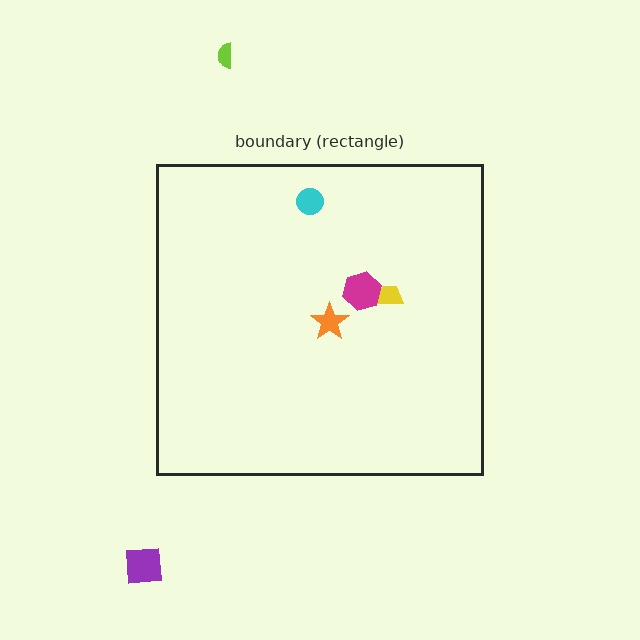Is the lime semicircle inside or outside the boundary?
Outside.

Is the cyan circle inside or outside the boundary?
Inside.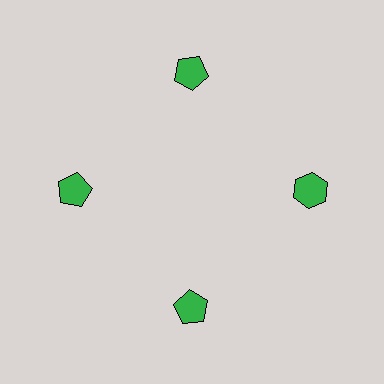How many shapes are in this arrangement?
There are 4 shapes arranged in a ring pattern.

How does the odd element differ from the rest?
It has a different shape: hexagon instead of pentagon.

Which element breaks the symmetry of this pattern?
The green hexagon at roughly the 3 o'clock position breaks the symmetry. All other shapes are green pentagons.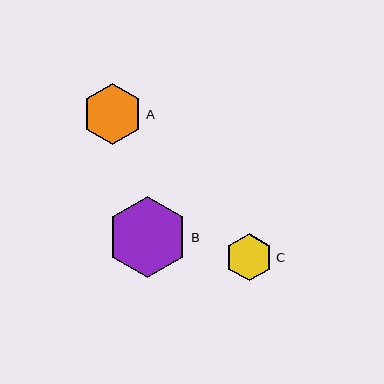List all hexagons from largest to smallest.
From largest to smallest: B, A, C.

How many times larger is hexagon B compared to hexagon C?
Hexagon B is approximately 1.7 times the size of hexagon C.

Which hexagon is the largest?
Hexagon B is the largest with a size of approximately 81 pixels.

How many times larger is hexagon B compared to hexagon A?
Hexagon B is approximately 1.3 times the size of hexagon A.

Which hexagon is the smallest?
Hexagon C is the smallest with a size of approximately 47 pixels.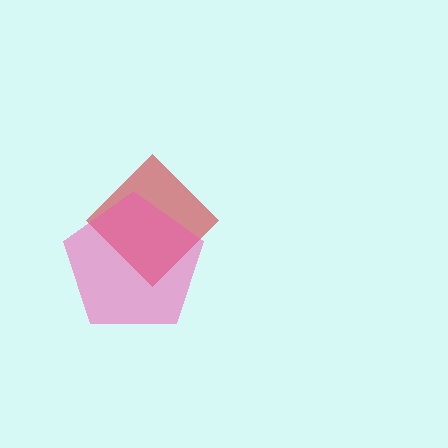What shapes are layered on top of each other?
The layered shapes are: a red diamond, a pink pentagon.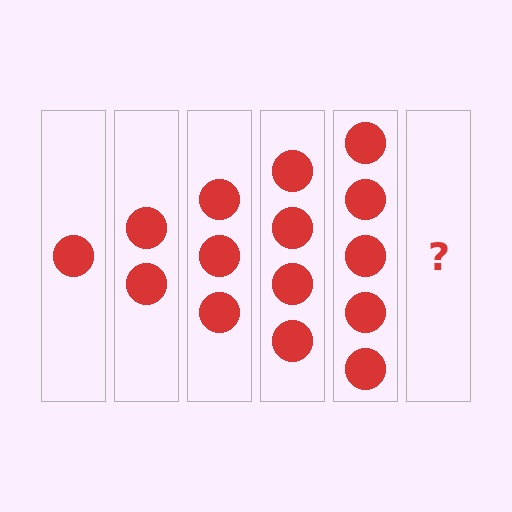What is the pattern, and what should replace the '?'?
The pattern is that each step adds one more circle. The '?' should be 6 circles.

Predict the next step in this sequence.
The next step is 6 circles.